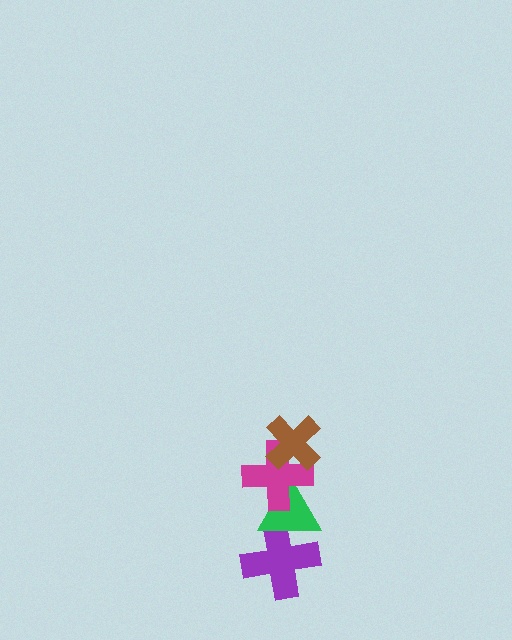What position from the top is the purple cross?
The purple cross is 4th from the top.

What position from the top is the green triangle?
The green triangle is 3rd from the top.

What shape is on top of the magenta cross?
The brown cross is on top of the magenta cross.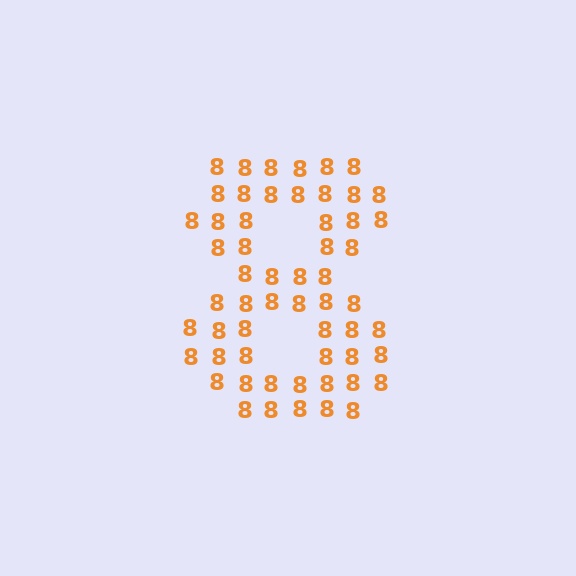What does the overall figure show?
The overall figure shows the digit 8.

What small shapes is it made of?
It is made of small digit 8's.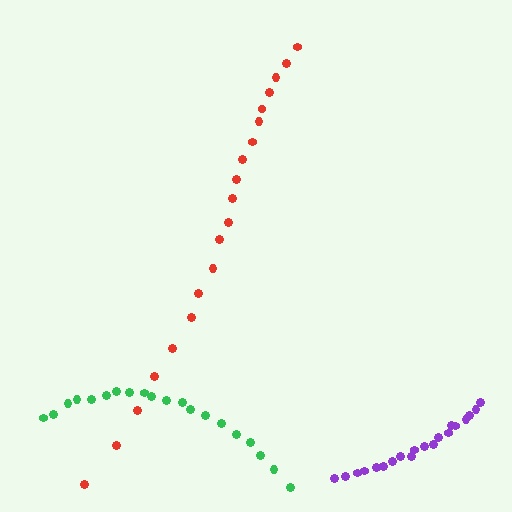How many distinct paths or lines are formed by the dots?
There are 3 distinct paths.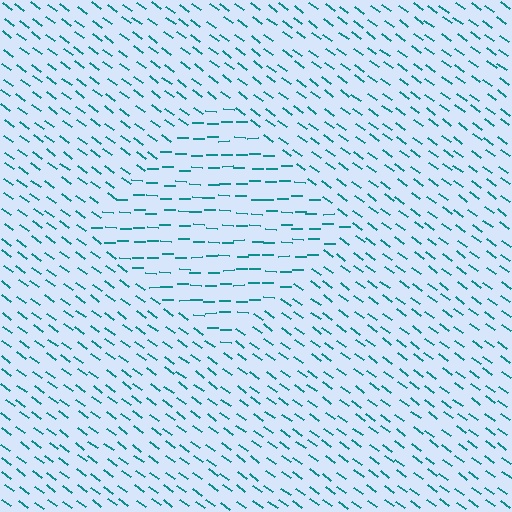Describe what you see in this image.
The image is filled with small teal line segments. A diamond region in the image has lines oriented differently from the surrounding lines, creating a visible texture boundary.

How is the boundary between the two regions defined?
The boundary is defined purely by a change in line orientation (approximately 35 degrees difference). All lines are the same color and thickness.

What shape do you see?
I see a diamond.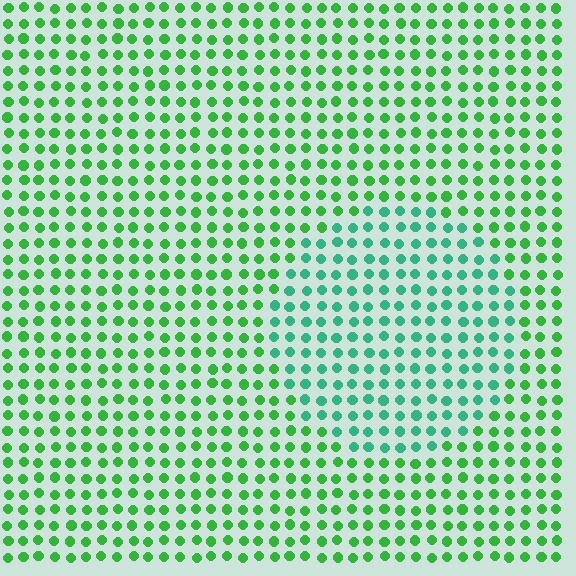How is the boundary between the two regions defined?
The boundary is defined purely by a slight shift in hue (about 34 degrees). Spacing, size, and orientation are identical on both sides.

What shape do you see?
I see a circle.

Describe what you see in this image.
The image is filled with small green elements in a uniform arrangement. A circle-shaped region is visible where the elements are tinted to a slightly different hue, forming a subtle color boundary.